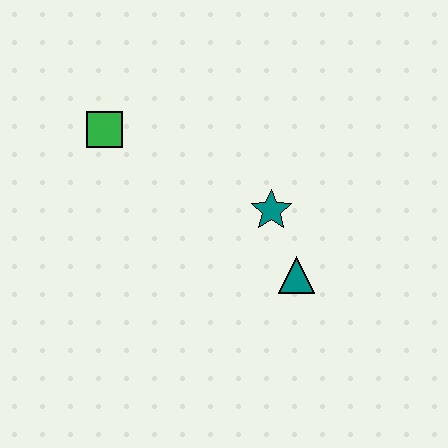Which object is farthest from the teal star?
The green square is farthest from the teal star.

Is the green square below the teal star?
No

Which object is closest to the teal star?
The teal triangle is closest to the teal star.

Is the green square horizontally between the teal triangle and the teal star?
No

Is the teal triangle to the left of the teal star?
No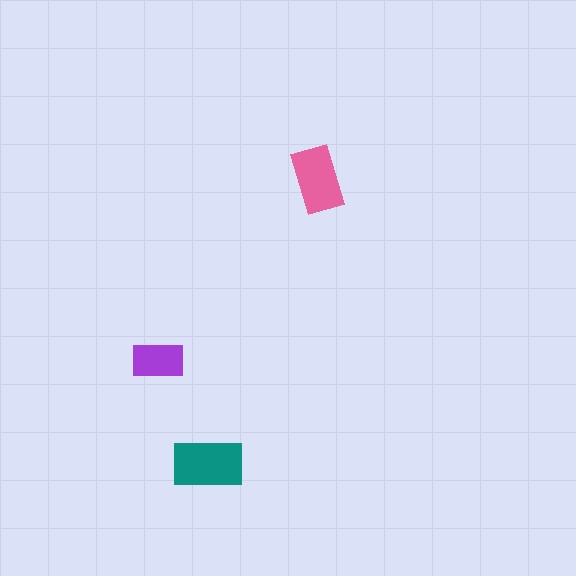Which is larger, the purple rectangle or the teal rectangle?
The teal one.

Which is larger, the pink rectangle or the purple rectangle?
The pink one.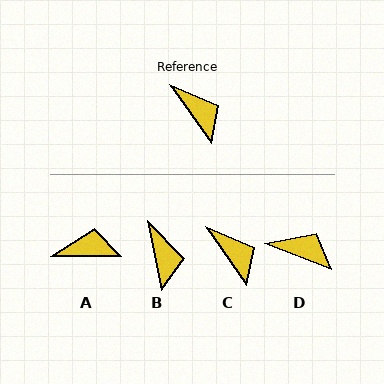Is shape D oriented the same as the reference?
No, it is off by about 33 degrees.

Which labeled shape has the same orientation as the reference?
C.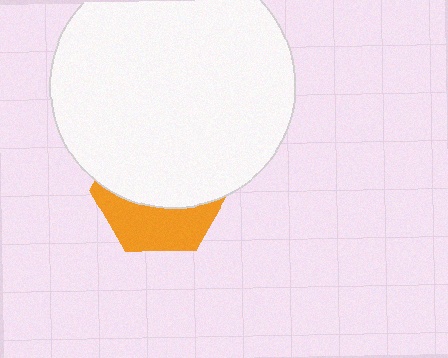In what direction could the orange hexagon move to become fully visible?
The orange hexagon could move down. That would shift it out from behind the white circle entirely.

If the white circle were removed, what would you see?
You would see the complete orange hexagon.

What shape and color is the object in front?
The object in front is a white circle.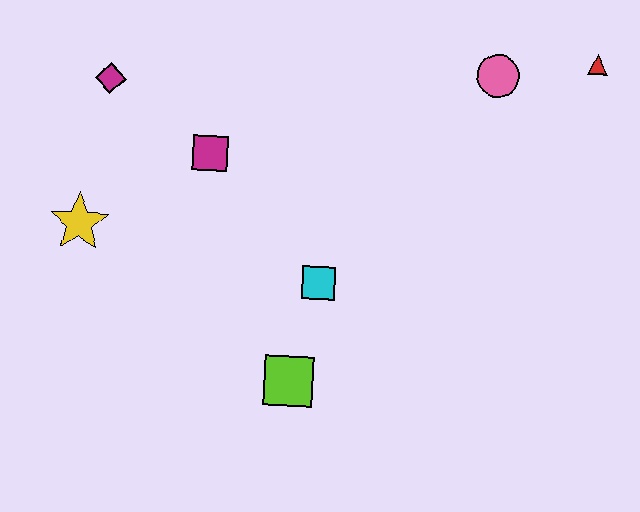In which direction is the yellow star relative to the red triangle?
The yellow star is to the left of the red triangle.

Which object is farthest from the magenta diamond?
The red triangle is farthest from the magenta diamond.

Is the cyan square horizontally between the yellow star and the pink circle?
Yes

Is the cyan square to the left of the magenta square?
No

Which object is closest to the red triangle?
The pink circle is closest to the red triangle.